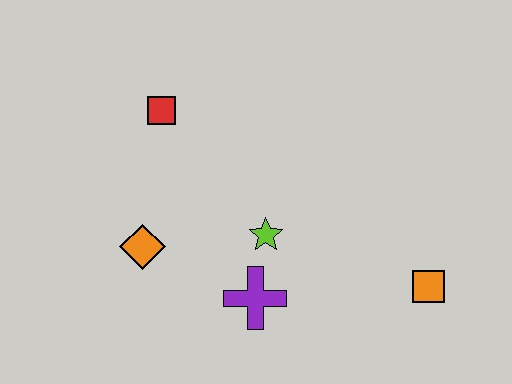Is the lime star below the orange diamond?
No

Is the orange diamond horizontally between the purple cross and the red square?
No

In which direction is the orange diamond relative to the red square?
The orange diamond is below the red square.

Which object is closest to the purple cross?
The lime star is closest to the purple cross.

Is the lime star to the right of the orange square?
No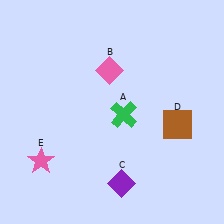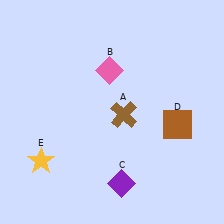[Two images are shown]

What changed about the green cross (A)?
In Image 1, A is green. In Image 2, it changed to brown.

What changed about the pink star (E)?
In Image 1, E is pink. In Image 2, it changed to yellow.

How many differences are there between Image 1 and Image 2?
There are 2 differences between the two images.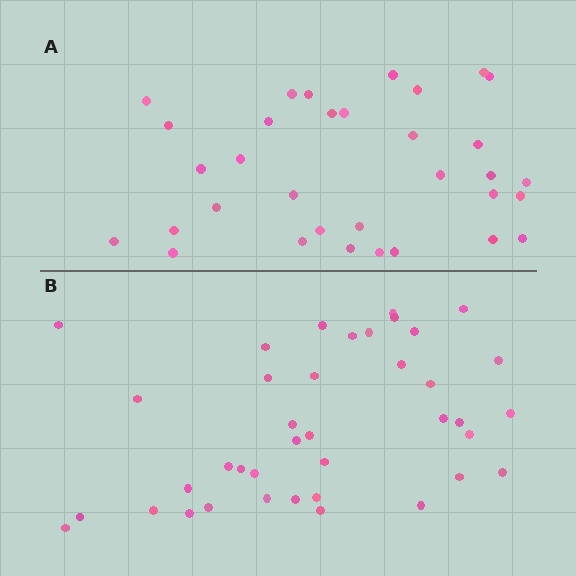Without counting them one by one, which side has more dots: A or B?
Region B (the bottom region) has more dots.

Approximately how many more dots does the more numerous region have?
Region B has about 6 more dots than region A.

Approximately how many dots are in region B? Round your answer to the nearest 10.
About 40 dots. (The exact count is 39, which rounds to 40.)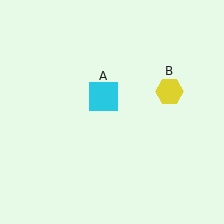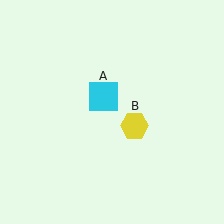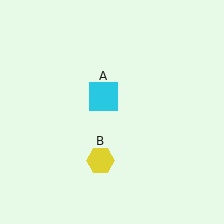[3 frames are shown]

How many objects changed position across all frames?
1 object changed position: yellow hexagon (object B).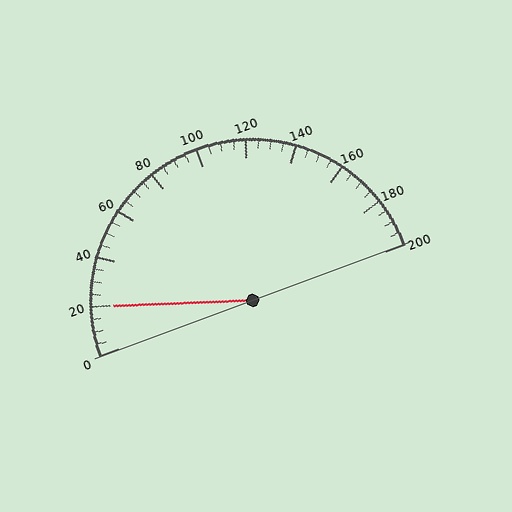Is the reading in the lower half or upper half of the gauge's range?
The reading is in the lower half of the range (0 to 200).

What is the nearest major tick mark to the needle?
The nearest major tick mark is 20.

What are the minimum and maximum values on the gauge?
The gauge ranges from 0 to 200.